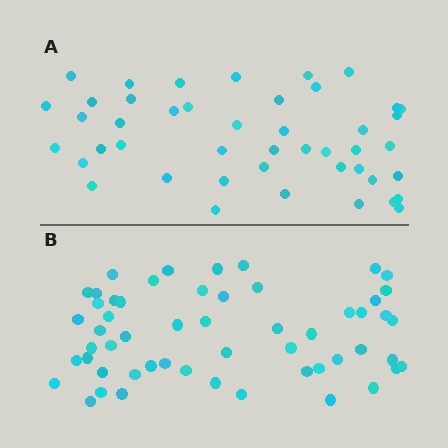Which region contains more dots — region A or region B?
Region B (the bottom region) has more dots.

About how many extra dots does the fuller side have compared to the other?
Region B has roughly 10 or so more dots than region A.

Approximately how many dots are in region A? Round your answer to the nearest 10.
About 40 dots. (The exact count is 45, which rounds to 40.)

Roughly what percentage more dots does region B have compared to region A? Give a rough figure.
About 20% more.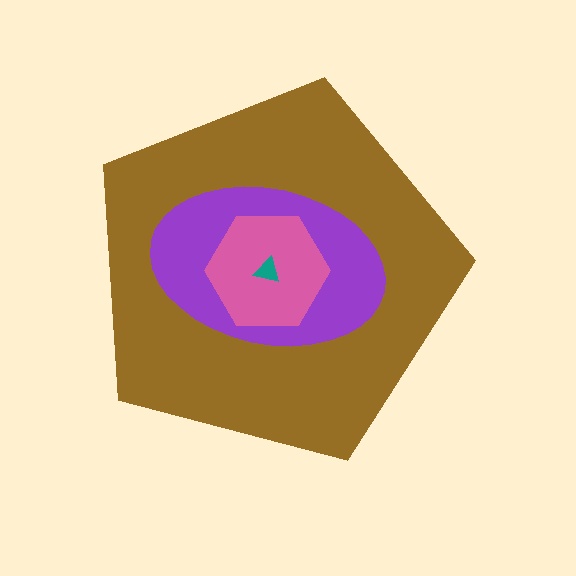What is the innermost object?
The teal triangle.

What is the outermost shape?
The brown pentagon.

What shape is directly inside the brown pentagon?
The purple ellipse.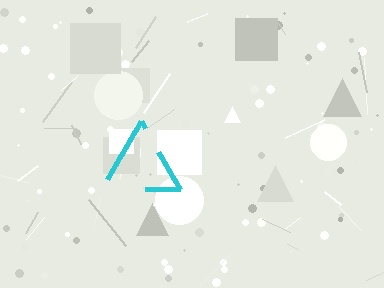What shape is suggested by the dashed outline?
The dashed outline suggests a triangle.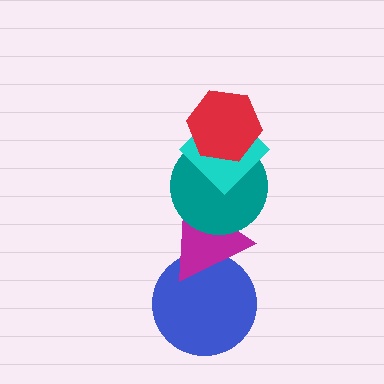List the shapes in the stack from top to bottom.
From top to bottom: the red hexagon, the cyan diamond, the teal circle, the magenta triangle, the blue circle.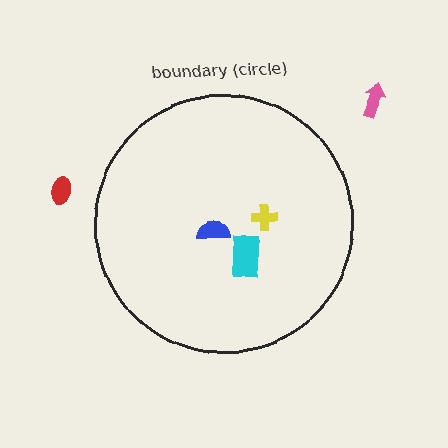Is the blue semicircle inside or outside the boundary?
Inside.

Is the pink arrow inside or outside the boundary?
Outside.